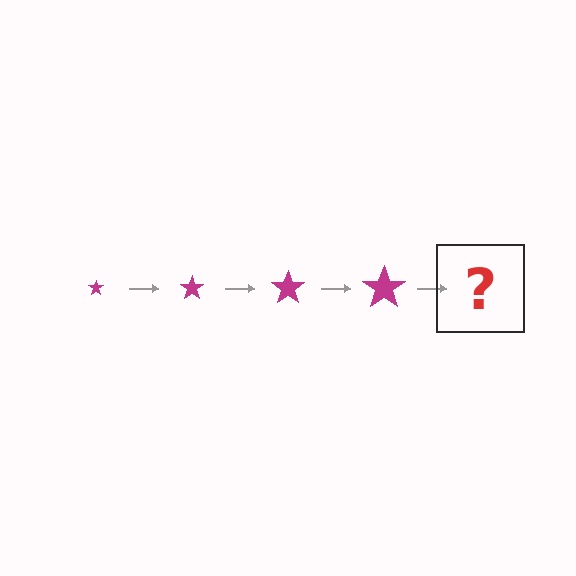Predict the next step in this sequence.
The next step is a magenta star, larger than the previous one.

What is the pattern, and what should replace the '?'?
The pattern is that the star gets progressively larger each step. The '?' should be a magenta star, larger than the previous one.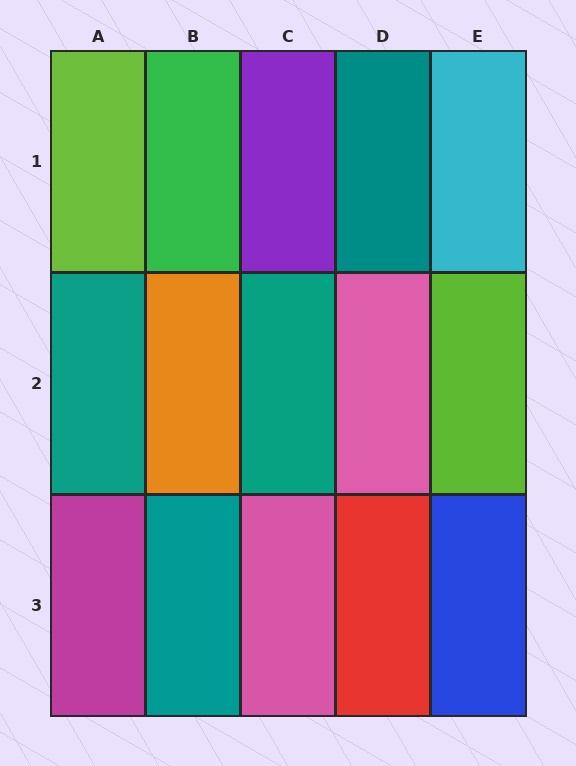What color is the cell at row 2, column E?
Lime.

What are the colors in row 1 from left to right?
Lime, green, purple, teal, cyan.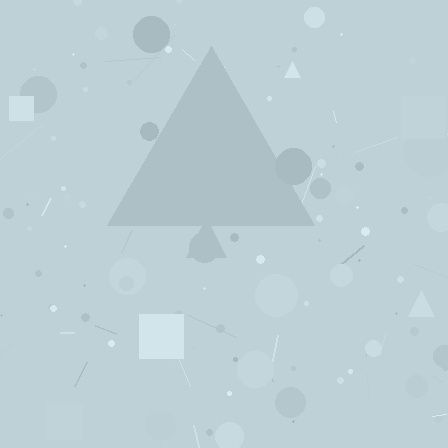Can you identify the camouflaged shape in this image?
The camouflaged shape is a triangle.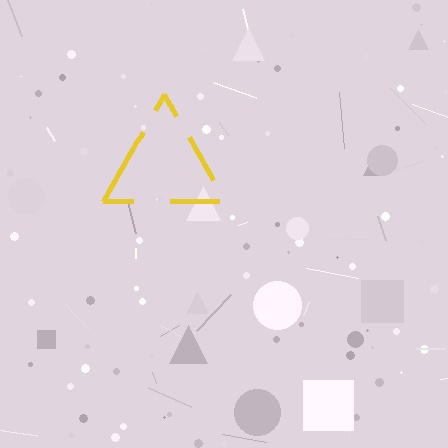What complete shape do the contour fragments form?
The contour fragments form a triangle.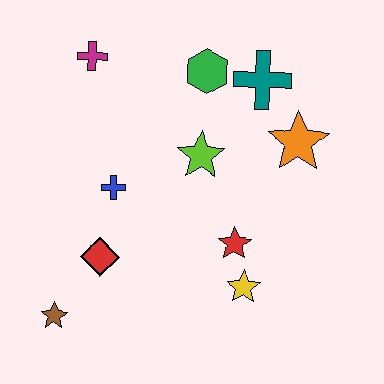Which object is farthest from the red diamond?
The teal cross is farthest from the red diamond.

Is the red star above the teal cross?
No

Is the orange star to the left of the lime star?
No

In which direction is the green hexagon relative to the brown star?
The green hexagon is above the brown star.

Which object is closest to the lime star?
The green hexagon is closest to the lime star.